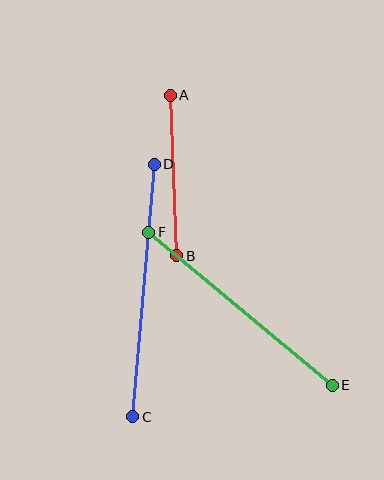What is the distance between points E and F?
The distance is approximately 239 pixels.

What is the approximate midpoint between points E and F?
The midpoint is at approximately (241, 309) pixels.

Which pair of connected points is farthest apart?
Points C and D are farthest apart.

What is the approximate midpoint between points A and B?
The midpoint is at approximately (174, 175) pixels.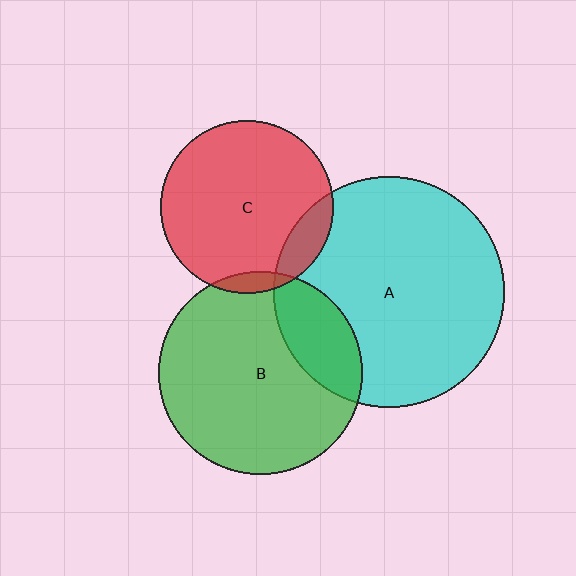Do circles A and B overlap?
Yes.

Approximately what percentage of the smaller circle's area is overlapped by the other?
Approximately 20%.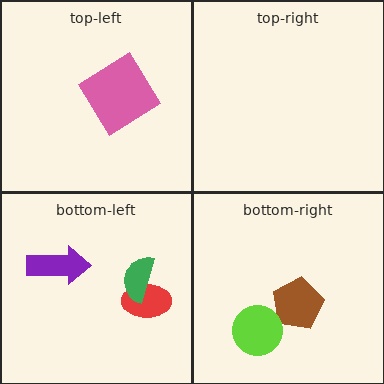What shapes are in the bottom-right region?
The brown pentagon, the lime circle.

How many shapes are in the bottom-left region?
3.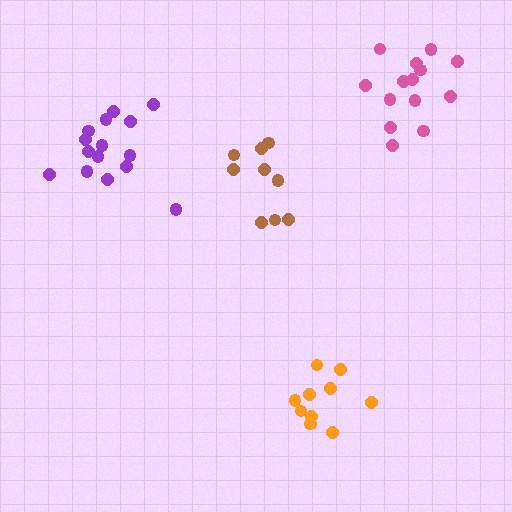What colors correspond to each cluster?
The clusters are colored: brown, orange, pink, purple.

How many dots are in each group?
Group 1: 9 dots, Group 2: 10 dots, Group 3: 14 dots, Group 4: 15 dots (48 total).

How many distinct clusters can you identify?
There are 4 distinct clusters.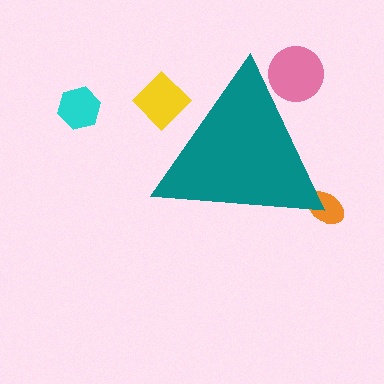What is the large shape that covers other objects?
A teal triangle.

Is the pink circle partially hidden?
Yes, the pink circle is partially hidden behind the teal triangle.